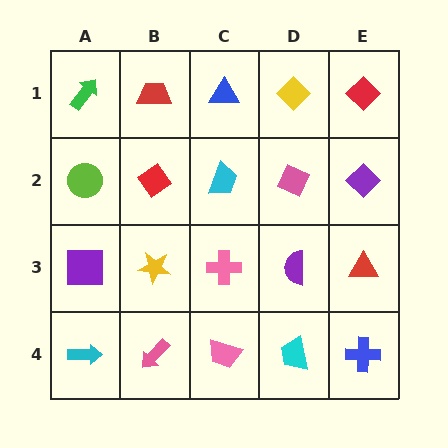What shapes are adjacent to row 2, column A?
A green arrow (row 1, column A), a purple square (row 3, column A), a red diamond (row 2, column B).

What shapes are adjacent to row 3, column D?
A pink diamond (row 2, column D), a cyan trapezoid (row 4, column D), a pink cross (row 3, column C), a red triangle (row 3, column E).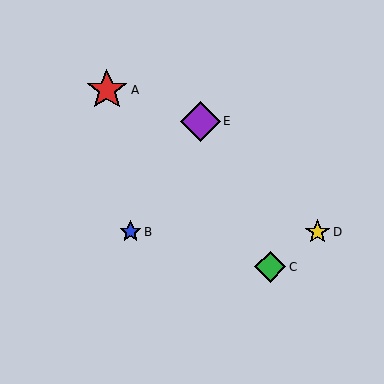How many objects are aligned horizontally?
2 objects (B, D) are aligned horizontally.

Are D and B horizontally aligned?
Yes, both are at y≈232.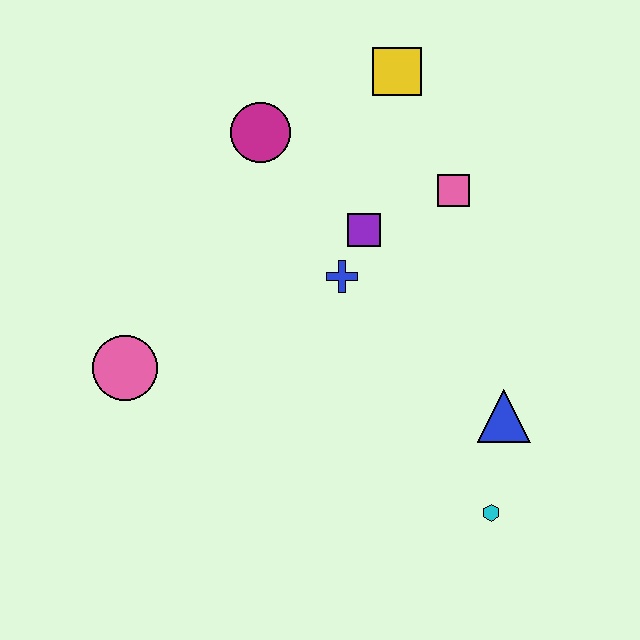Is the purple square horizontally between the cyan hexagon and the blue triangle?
No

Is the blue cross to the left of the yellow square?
Yes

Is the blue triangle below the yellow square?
Yes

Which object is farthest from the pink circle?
The yellow square is farthest from the pink circle.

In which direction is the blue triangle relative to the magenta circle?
The blue triangle is below the magenta circle.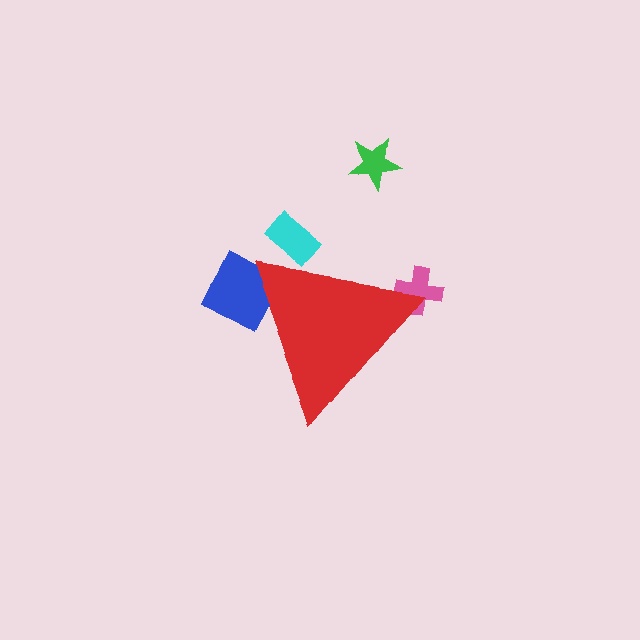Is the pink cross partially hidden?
Yes, the pink cross is partially hidden behind the red triangle.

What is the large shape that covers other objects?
A red triangle.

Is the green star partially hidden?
No, the green star is fully visible.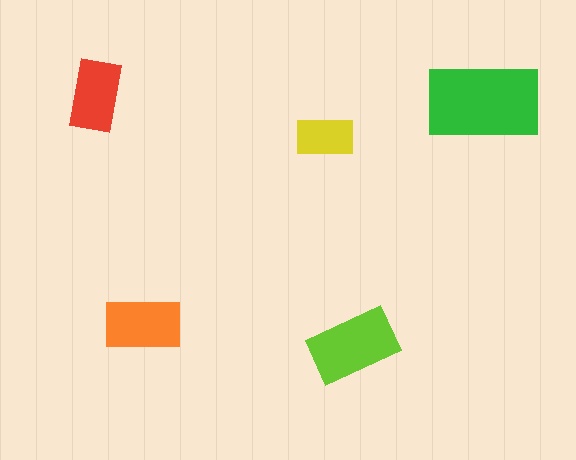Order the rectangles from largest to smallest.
the green one, the lime one, the orange one, the red one, the yellow one.